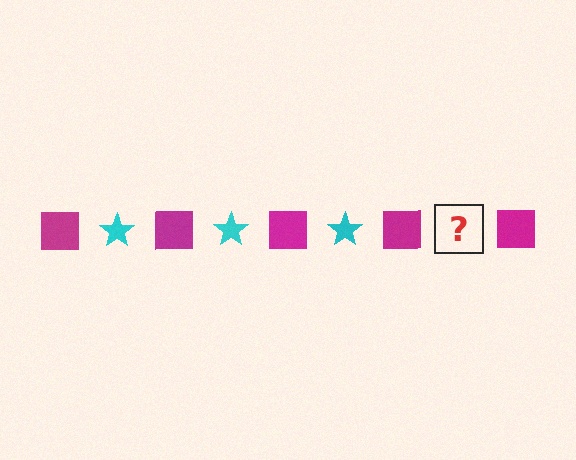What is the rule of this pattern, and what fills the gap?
The rule is that the pattern alternates between magenta square and cyan star. The gap should be filled with a cyan star.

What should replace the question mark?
The question mark should be replaced with a cyan star.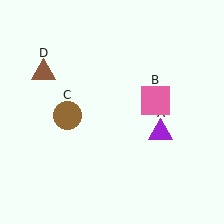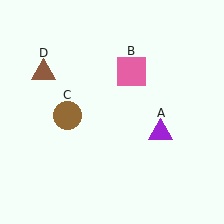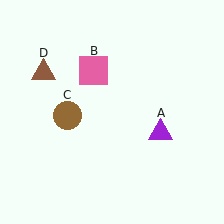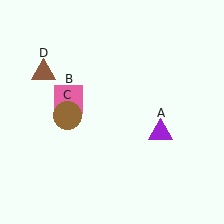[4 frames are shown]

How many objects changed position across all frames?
1 object changed position: pink square (object B).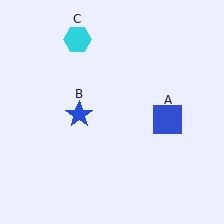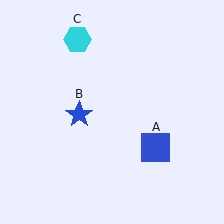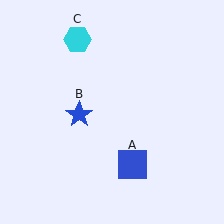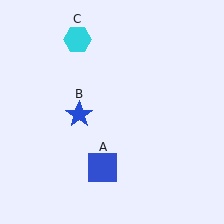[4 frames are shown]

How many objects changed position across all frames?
1 object changed position: blue square (object A).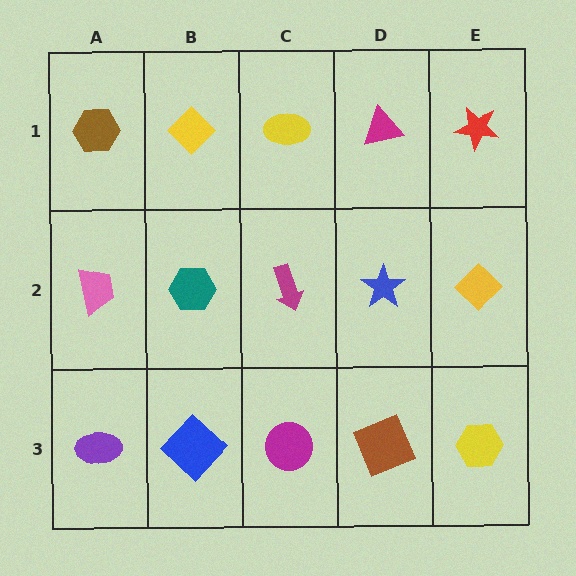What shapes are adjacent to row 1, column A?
A pink trapezoid (row 2, column A), a yellow diamond (row 1, column B).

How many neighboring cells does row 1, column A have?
2.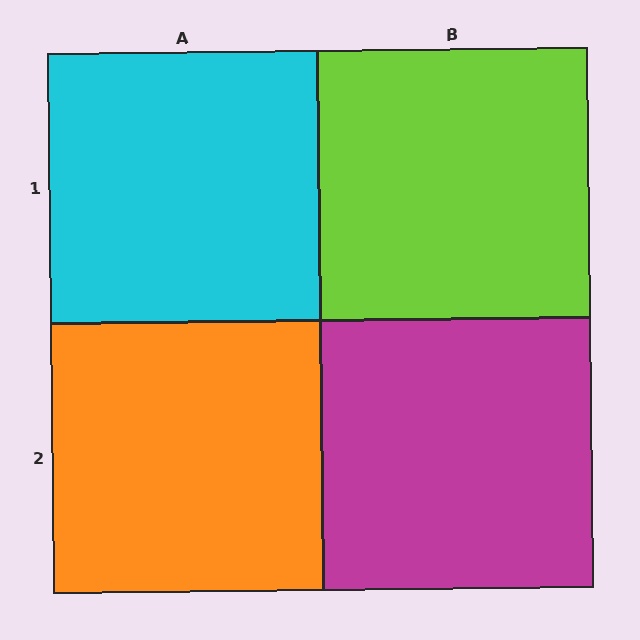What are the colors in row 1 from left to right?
Cyan, lime.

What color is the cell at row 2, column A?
Orange.